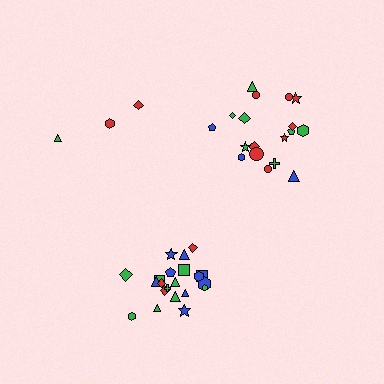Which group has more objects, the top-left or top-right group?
The top-right group.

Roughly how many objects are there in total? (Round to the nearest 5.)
Roughly 45 objects in total.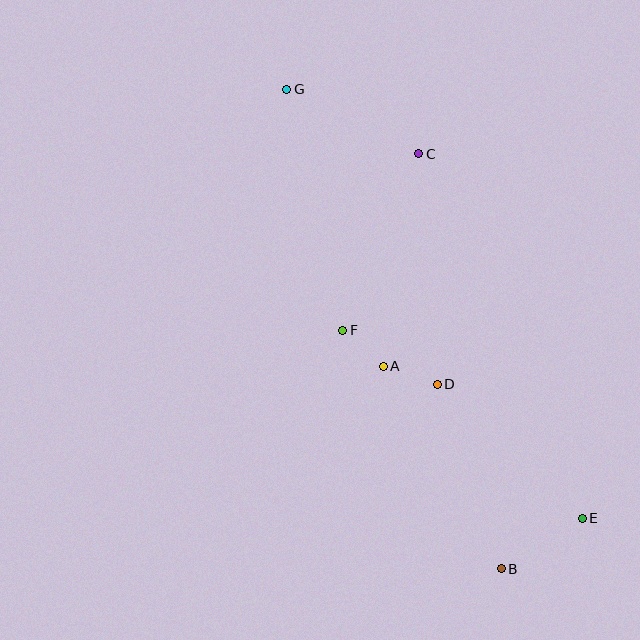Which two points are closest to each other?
Points A and F are closest to each other.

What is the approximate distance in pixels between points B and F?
The distance between B and F is approximately 286 pixels.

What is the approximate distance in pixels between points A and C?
The distance between A and C is approximately 215 pixels.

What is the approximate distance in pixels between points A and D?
The distance between A and D is approximately 57 pixels.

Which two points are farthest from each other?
Points B and G are farthest from each other.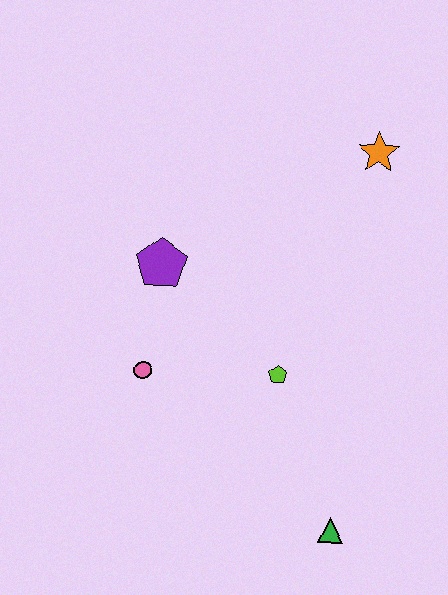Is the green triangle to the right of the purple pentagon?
Yes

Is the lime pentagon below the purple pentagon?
Yes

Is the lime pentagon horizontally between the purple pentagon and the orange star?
Yes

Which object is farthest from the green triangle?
The orange star is farthest from the green triangle.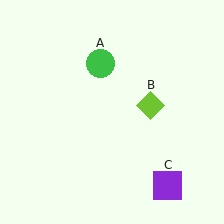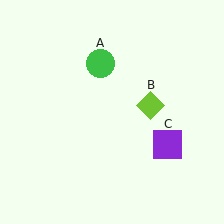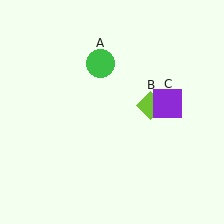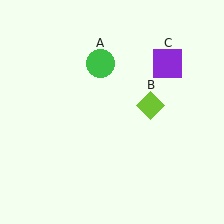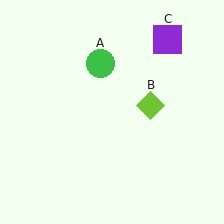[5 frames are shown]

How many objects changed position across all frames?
1 object changed position: purple square (object C).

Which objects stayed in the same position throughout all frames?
Green circle (object A) and lime diamond (object B) remained stationary.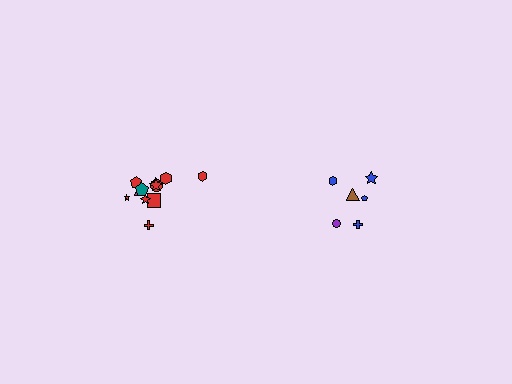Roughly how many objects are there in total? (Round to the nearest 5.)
Roughly 20 objects in total.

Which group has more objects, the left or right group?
The left group.